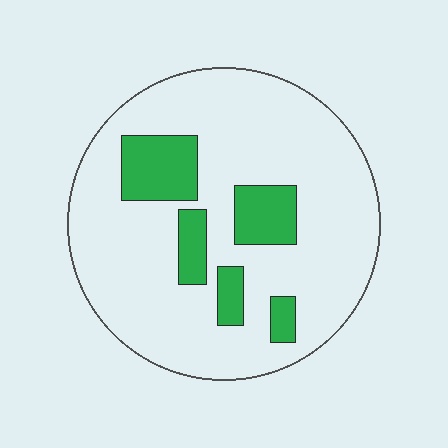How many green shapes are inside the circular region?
5.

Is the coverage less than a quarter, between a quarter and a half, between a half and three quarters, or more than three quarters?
Less than a quarter.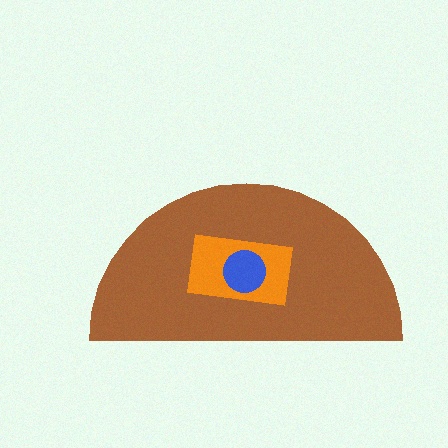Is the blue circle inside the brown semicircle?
Yes.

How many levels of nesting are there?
3.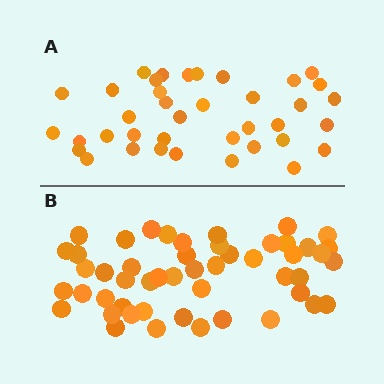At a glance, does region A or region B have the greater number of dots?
Region B (the bottom region) has more dots.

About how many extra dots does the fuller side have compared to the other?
Region B has roughly 12 or so more dots than region A.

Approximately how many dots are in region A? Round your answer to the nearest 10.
About 40 dots. (The exact count is 38, which rounds to 40.)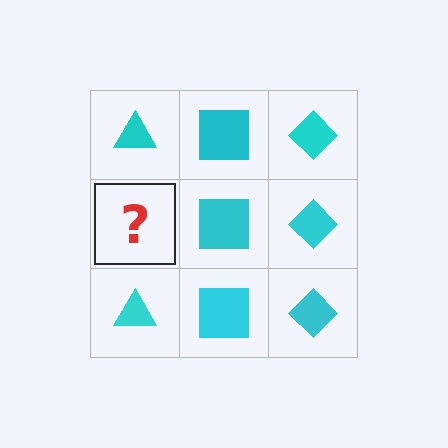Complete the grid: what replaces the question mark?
The question mark should be replaced with a cyan triangle.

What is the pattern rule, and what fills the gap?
The rule is that each column has a consistent shape. The gap should be filled with a cyan triangle.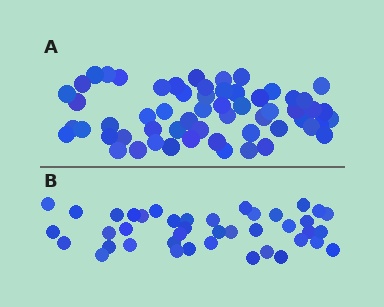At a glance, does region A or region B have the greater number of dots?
Region A (the top region) has more dots.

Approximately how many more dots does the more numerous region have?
Region A has approximately 15 more dots than region B.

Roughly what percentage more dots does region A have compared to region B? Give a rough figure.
About 40% more.